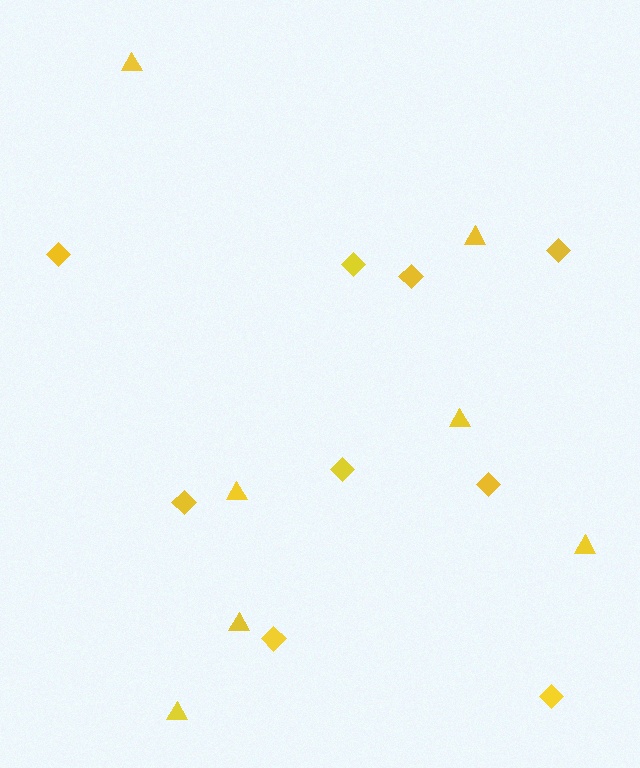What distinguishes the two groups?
There are 2 groups: one group of diamonds (9) and one group of triangles (7).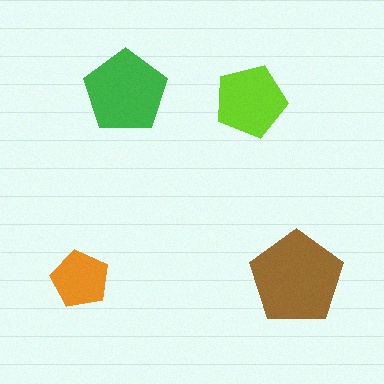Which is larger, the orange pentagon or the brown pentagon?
The brown one.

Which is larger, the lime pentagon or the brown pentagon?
The brown one.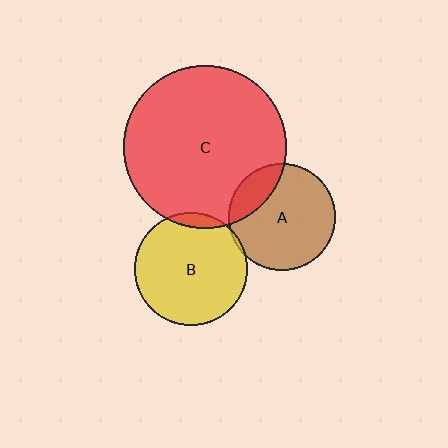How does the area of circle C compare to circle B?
Approximately 2.0 times.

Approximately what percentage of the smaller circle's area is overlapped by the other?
Approximately 5%.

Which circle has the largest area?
Circle C (red).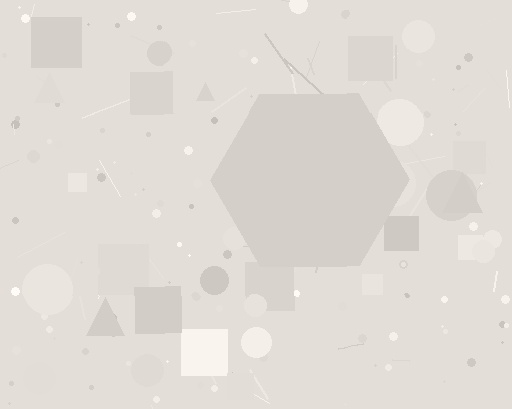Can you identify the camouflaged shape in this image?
The camouflaged shape is a hexagon.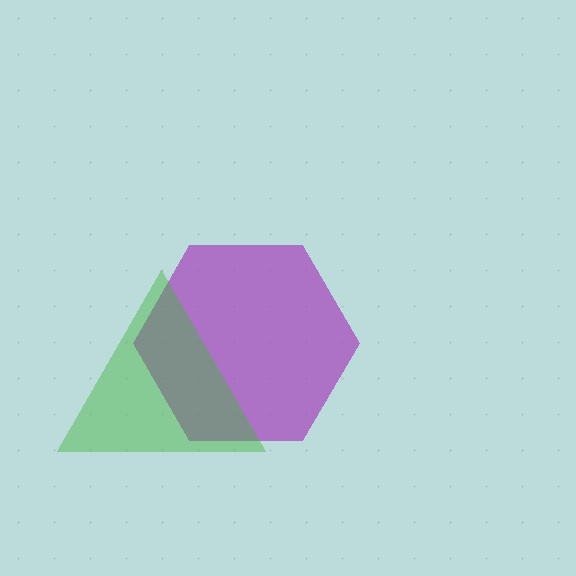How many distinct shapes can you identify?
There are 2 distinct shapes: a purple hexagon, a green triangle.